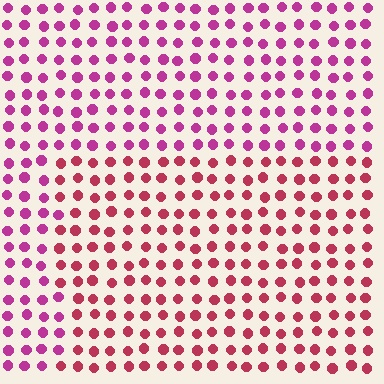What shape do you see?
I see a rectangle.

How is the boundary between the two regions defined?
The boundary is defined purely by a slight shift in hue (about 29 degrees). Spacing, size, and orientation are identical on both sides.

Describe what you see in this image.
The image is filled with small magenta elements in a uniform arrangement. A rectangle-shaped region is visible where the elements are tinted to a slightly different hue, forming a subtle color boundary.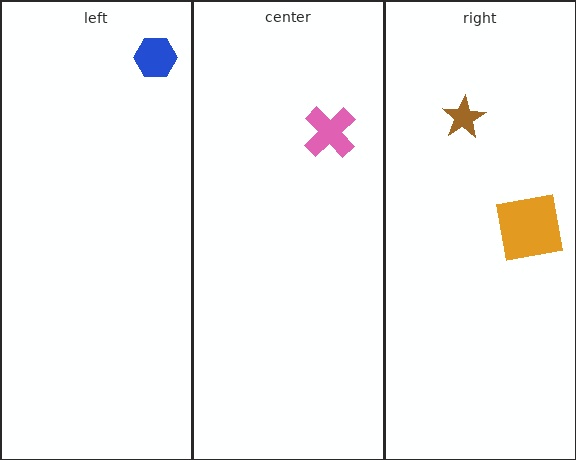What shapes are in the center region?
The pink cross.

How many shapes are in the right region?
2.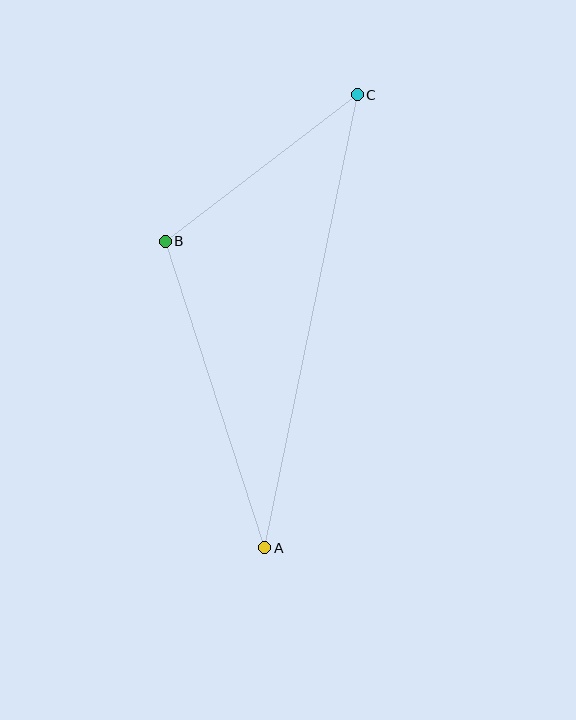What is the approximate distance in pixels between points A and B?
The distance between A and B is approximately 322 pixels.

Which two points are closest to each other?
Points B and C are closest to each other.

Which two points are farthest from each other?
Points A and C are farthest from each other.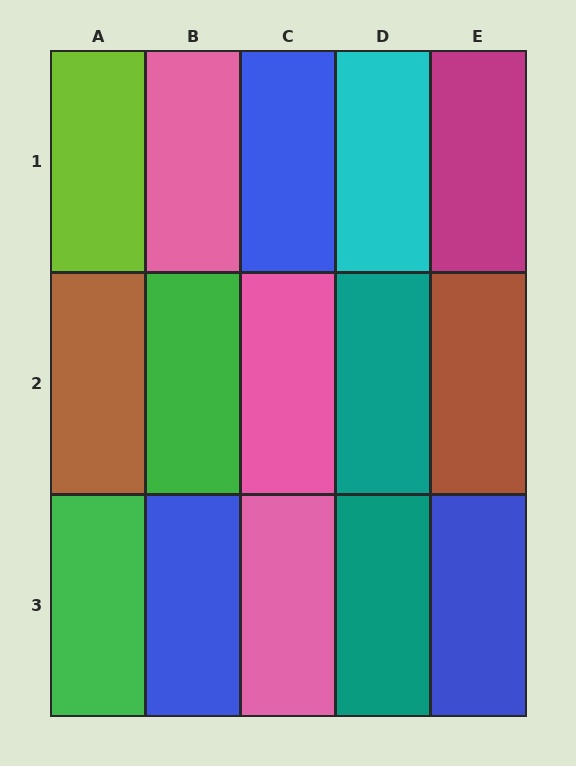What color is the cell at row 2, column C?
Pink.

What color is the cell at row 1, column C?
Blue.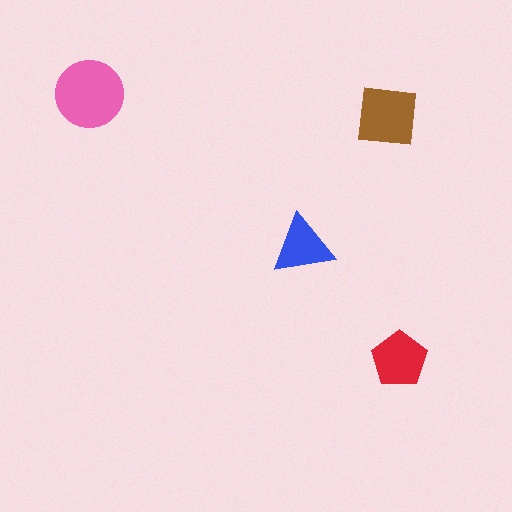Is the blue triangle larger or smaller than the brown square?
Smaller.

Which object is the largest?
The pink circle.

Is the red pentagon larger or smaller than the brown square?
Smaller.